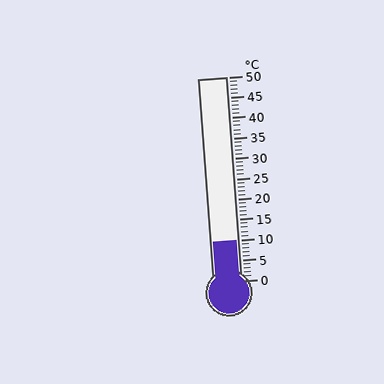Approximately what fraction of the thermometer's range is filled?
The thermometer is filled to approximately 20% of its range.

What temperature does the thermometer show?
The thermometer shows approximately 10°C.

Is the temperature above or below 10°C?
The temperature is at 10°C.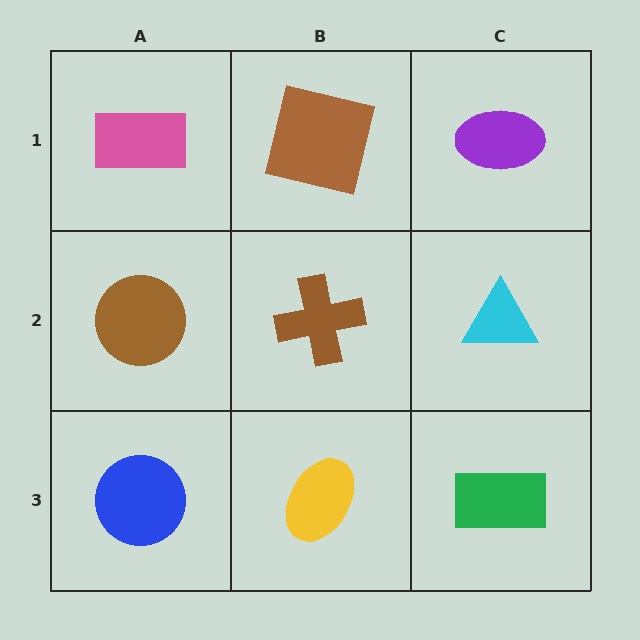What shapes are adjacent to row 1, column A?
A brown circle (row 2, column A), a brown square (row 1, column B).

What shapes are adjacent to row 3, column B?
A brown cross (row 2, column B), a blue circle (row 3, column A), a green rectangle (row 3, column C).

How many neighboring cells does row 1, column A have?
2.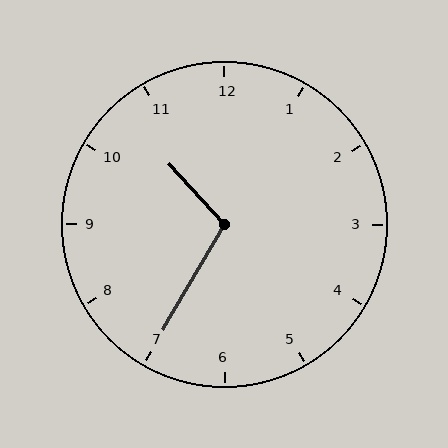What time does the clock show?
10:35.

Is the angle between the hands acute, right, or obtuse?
It is obtuse.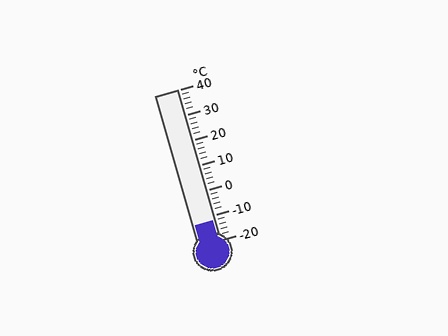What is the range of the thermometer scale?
The thermometer scale ranges from -20°C to 40°C.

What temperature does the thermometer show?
The thermometer shows approximately -12°C.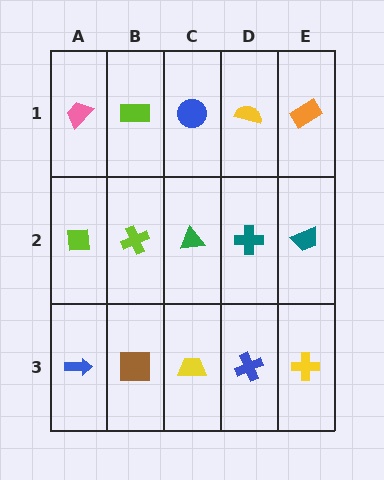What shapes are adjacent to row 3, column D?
A teal cross (row 2, column D), a yellow trapezoid (row 3, column C), a yellow cross (row 3, column E).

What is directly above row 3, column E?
A teal trapezoid.